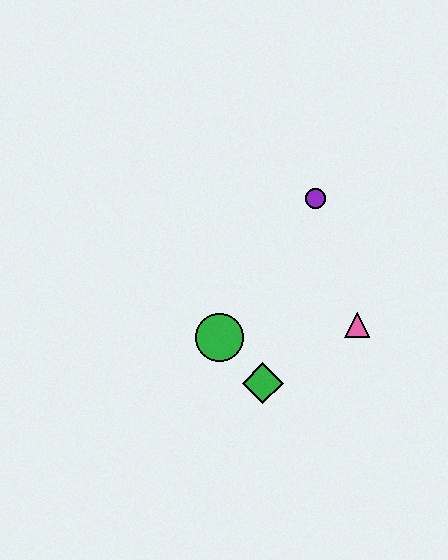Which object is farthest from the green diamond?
The purple circle is farthest from the green diamond.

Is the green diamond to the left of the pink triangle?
Yes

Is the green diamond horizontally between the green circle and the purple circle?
Yes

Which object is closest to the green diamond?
The green circle is closest to the green diamond.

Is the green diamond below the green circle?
Yes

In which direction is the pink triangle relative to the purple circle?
The pink triangle is below the purple circle.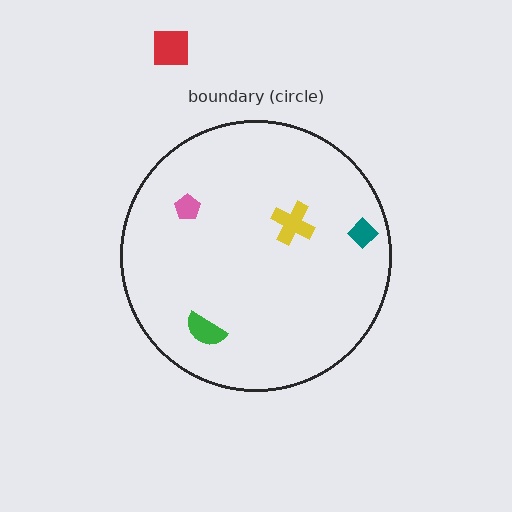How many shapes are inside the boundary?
4 inside, 1 outside.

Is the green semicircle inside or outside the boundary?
Inside.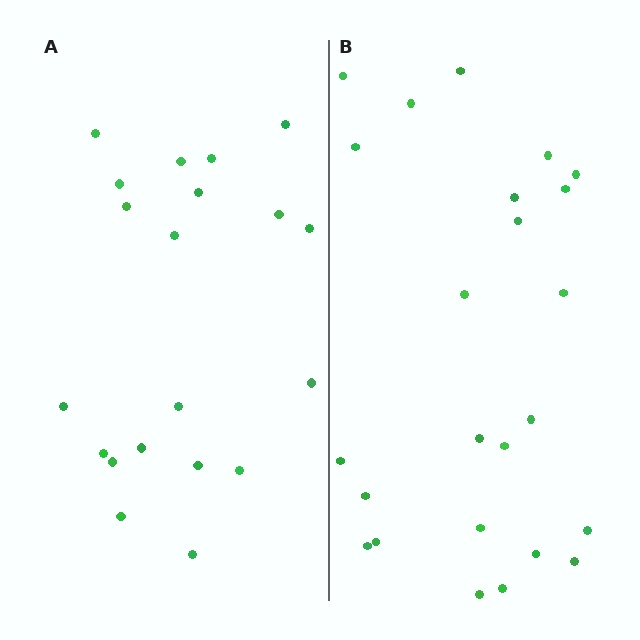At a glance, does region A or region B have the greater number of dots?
Region B (the right region) has more dots.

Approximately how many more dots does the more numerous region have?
Region B has about 4 more dots than region A.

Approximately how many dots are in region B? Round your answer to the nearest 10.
About 20 dots. (The exact count is 24, which rounds to 20.)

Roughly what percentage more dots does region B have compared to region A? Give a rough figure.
About 20% more.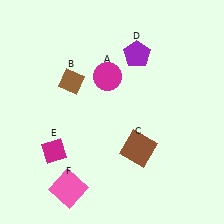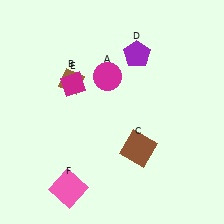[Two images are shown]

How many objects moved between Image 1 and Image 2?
1 object moved between the two images.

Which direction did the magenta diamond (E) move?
The magenta diamond (E) moved up.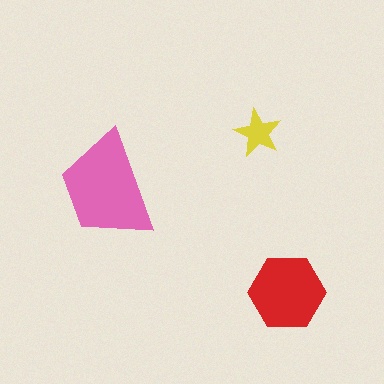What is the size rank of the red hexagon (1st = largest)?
2nd.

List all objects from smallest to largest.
The yellow star, the red hexagon, the pink trapezoid.